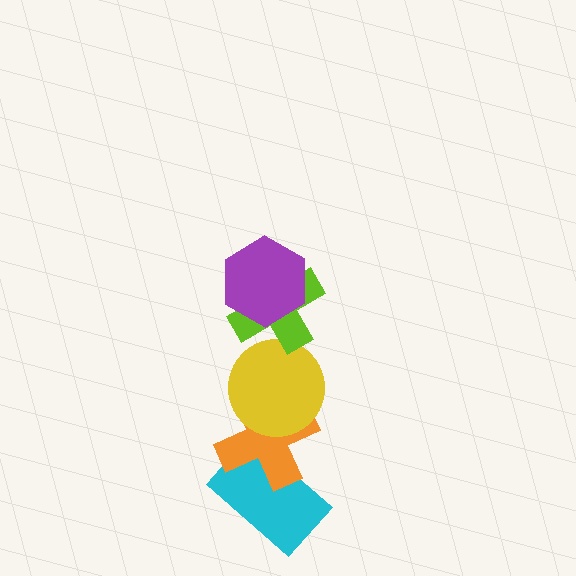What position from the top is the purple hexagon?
The purple hexagon is 1st from the top.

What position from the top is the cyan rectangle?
The cyan rectangle is 5th from the top.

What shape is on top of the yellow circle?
The lime cross is on top of the yellow circle.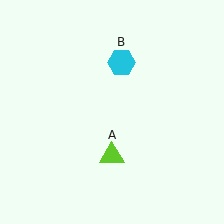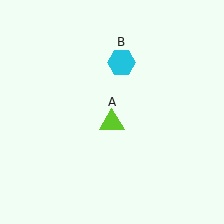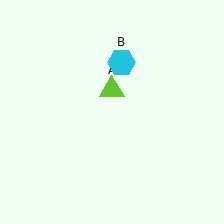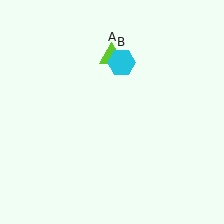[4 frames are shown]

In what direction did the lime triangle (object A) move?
The lime triangle (object A) moved up.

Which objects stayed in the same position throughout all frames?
Cyan hexagon (object B) remained stationary.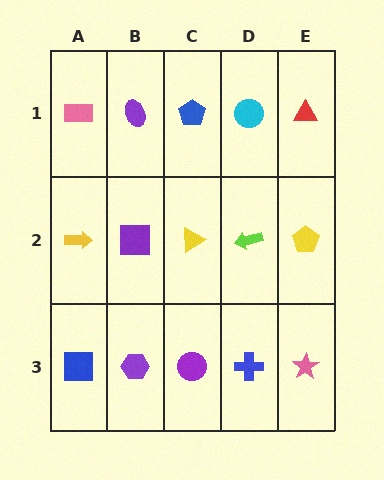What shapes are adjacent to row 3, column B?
A purple square (row 2, column B), a blue square (row 3, column A), a purple circle (row 3, column C).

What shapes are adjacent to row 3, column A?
A yellow arrow (row 2, column A), a purple hexagon (row 3, column B).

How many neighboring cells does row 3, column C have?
3.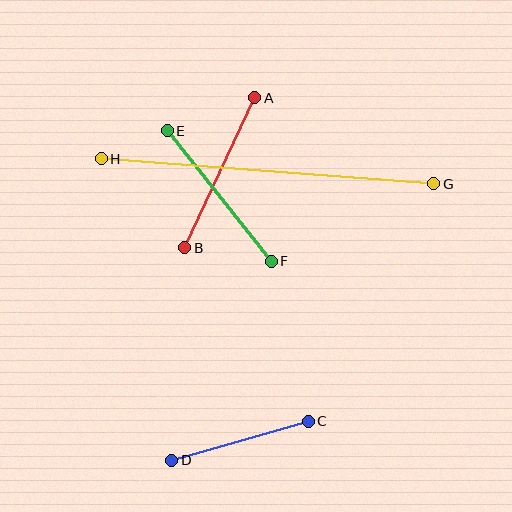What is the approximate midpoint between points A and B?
The midpoint is at approximately (220, 173) pixels.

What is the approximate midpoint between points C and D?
The midpoint is at approximately (240, 441) pixels.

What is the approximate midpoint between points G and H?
The midpoint is at approximately (267, 171) pixels.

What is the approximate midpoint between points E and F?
The midpoint is at approximately (219, 196) pixels.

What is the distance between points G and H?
The distance is approximately 333 pixels.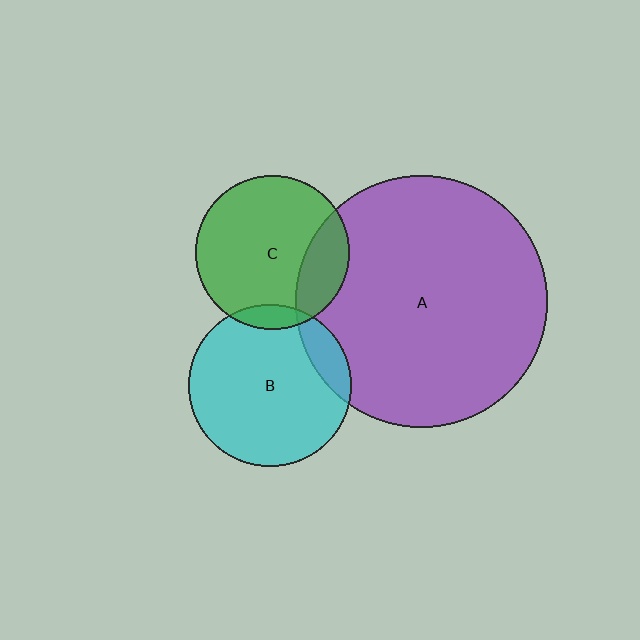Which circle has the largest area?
Circle A (purple).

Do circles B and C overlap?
Yes.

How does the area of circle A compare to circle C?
Approximately 2.7 times.